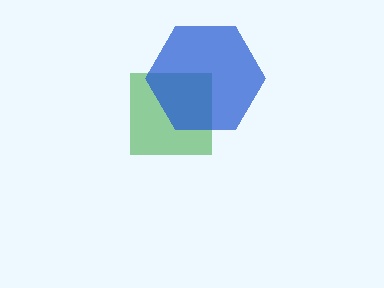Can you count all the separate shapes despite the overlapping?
Yes, there are 2 separate shapes.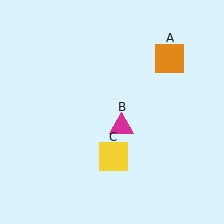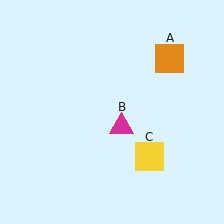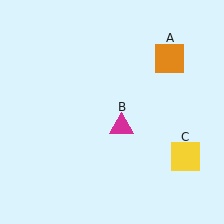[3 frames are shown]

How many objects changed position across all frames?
1 object changed position: yellow square (object C).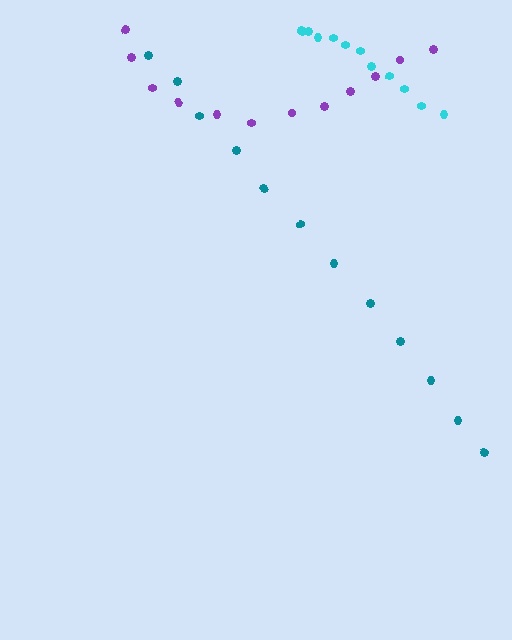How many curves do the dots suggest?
There are 3 distinct paths.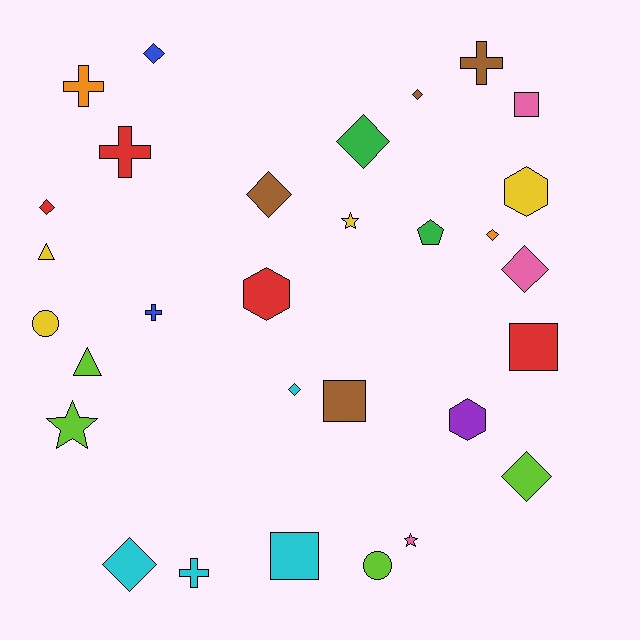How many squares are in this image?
There are 4 squares.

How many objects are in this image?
There are 30 objects.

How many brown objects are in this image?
There are 4 brown objects.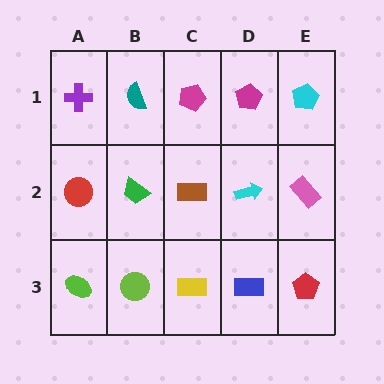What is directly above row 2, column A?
A purple cross.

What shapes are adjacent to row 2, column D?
A magenta pentagon (row 1, column D), a blue rectangle (row 3, column D), a brown rectangle (row 2, column C), a pink rectangle (row 2, column E).